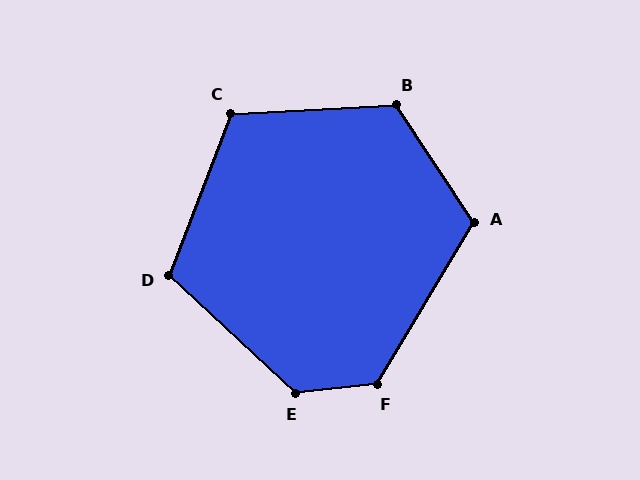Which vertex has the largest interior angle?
E, at approximately 131 degrees.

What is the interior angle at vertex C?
Approximately 114 degrees (obtuse).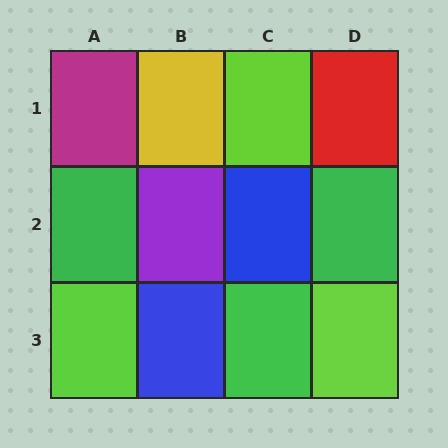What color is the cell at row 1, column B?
Yellow.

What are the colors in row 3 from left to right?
Lime, blue, green, lime.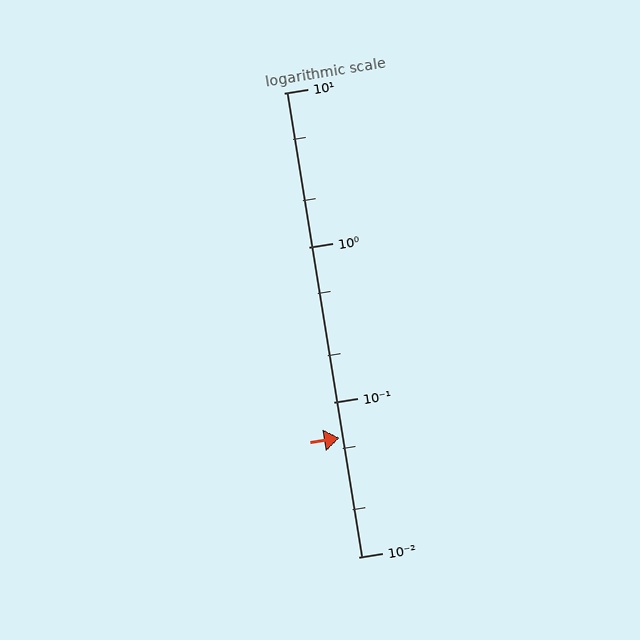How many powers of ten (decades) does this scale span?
The scale spans 3 decades, from 0.01 to 10.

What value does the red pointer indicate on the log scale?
The pointer indicates approximately 0.059.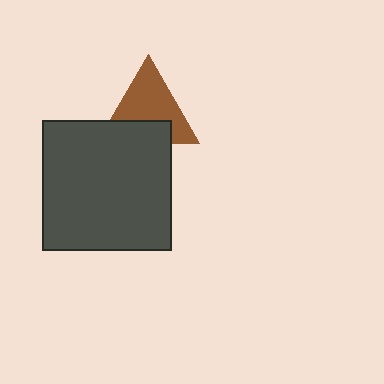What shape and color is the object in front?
The object in front is a dark gray square.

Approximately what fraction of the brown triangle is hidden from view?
Roughly 35% of the brown triangle is hidden behind the dark gray square.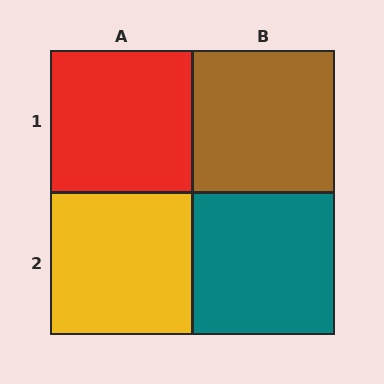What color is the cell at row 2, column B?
Teal.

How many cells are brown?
1 cell is brown.